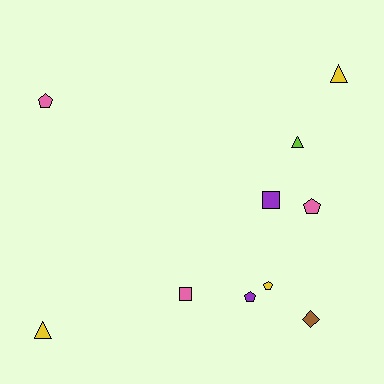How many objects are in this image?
There are 10 objects.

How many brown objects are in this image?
There is 1 brown object.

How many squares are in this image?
There are 2 squares.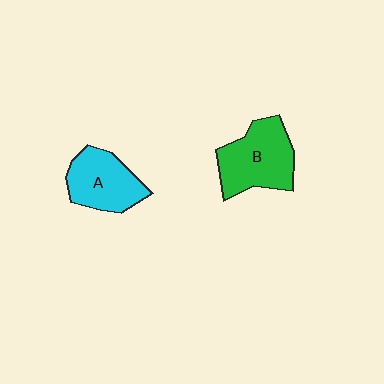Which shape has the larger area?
Shape B (green).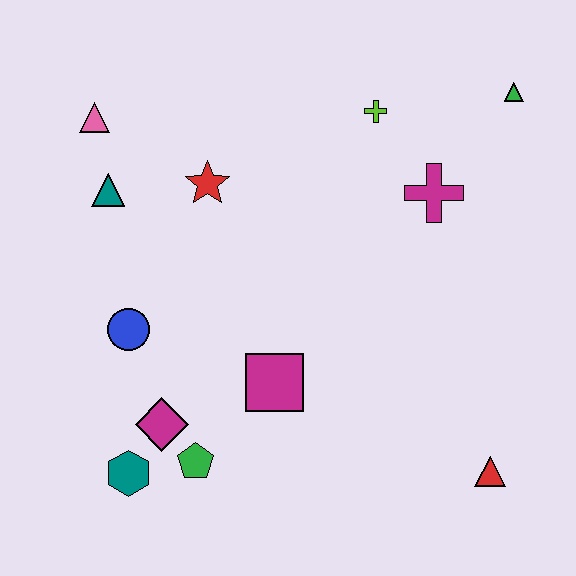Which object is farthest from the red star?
The red triangle is farthest from the red star.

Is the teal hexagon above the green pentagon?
No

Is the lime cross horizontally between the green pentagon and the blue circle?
No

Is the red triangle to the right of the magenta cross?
Yes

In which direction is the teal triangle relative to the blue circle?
The teal triangle is above the blue circle.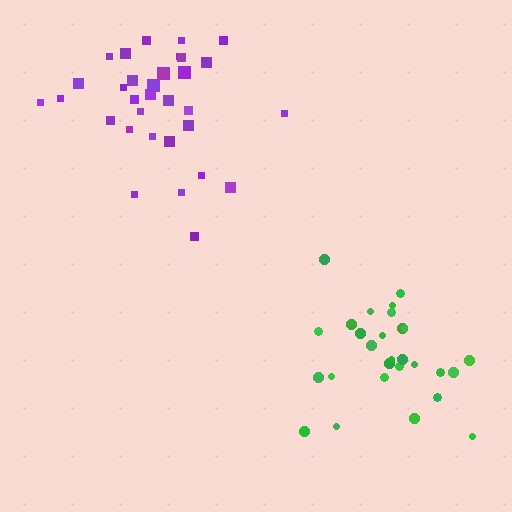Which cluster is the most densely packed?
Green.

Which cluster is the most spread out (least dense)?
Purple.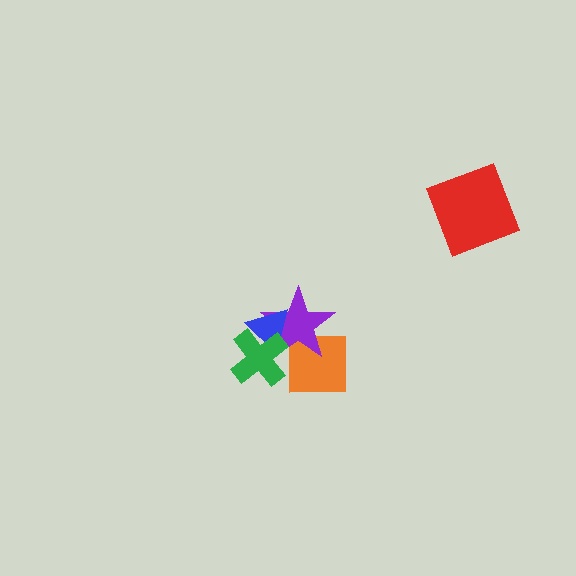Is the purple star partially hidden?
Yes, it is partially covered by another shape.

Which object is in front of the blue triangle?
The green cross is in front of the blue triangle.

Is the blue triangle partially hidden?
Yes, it is partially covered by another shape.